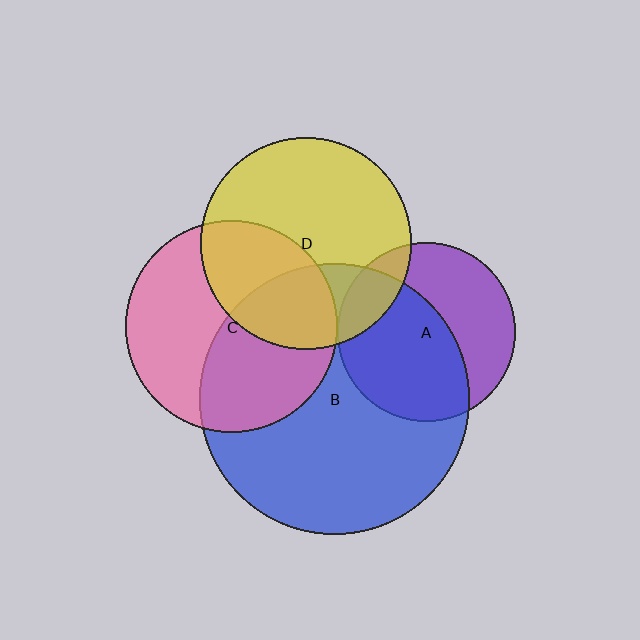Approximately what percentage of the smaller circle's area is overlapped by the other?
Approximately 35%.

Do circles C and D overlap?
Yes.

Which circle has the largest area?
Circle B (blue).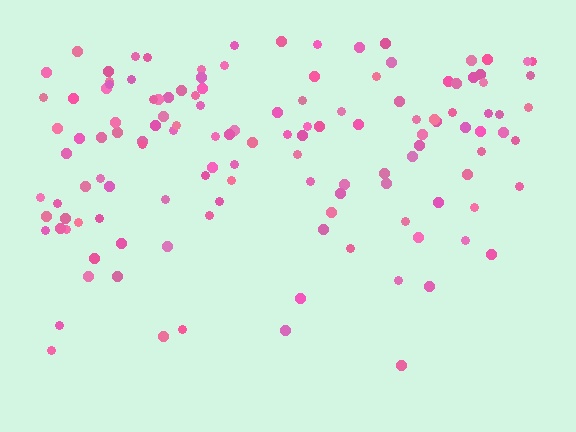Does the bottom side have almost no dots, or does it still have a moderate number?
Still a moderate number, just noticeably fewer than the top.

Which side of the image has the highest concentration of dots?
The top.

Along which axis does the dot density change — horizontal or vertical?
Vertical.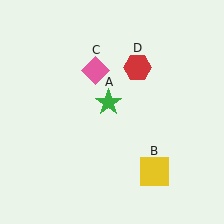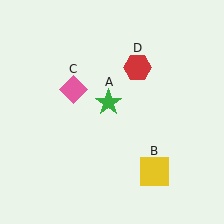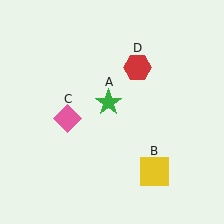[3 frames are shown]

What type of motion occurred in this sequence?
The pink diamond (object C) rotated counterclockwise around the center of the scene.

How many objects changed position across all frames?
1 object changed position: pink diamond (object C).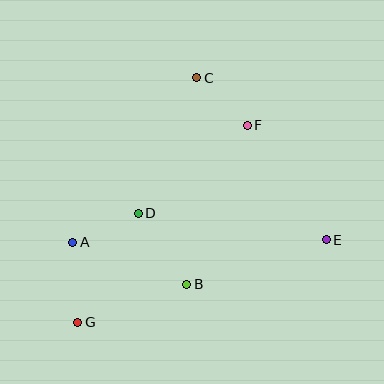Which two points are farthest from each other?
Points C and G are farthest from each other.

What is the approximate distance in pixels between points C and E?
The distance between C and E is approximately 208 pixels.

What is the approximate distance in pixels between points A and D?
The distance between A and D is approximately 72 pixels.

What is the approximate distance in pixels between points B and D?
The distance between B and D is approximately 86 pixels.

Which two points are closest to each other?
Points C and F are closest to each other.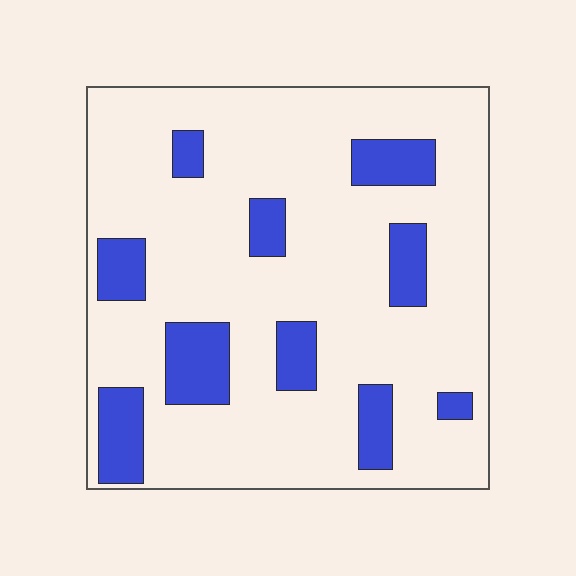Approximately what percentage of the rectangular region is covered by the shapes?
Approximately 20%.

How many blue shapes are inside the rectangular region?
10.